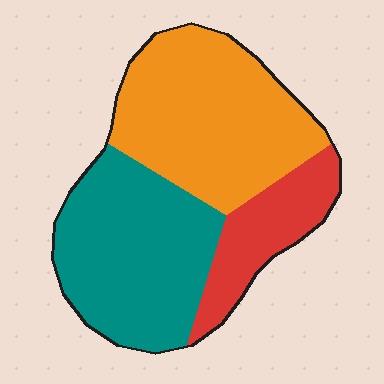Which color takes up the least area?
Red, at roughly 20%.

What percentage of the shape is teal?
Teal takes up about two fifths (2/5) of the shape.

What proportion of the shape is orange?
Orange takes up about two fifths (2/5) of the shape.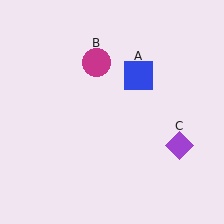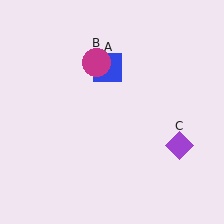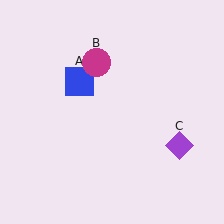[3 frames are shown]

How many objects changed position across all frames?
1 object changed position: blue square (object A).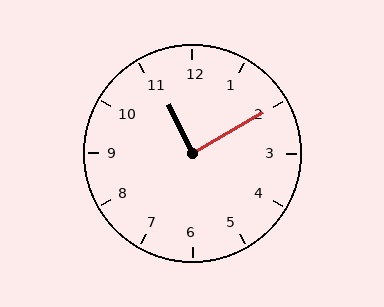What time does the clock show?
11:10.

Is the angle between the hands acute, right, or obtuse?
It is right.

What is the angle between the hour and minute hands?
Approximately 85 degrees.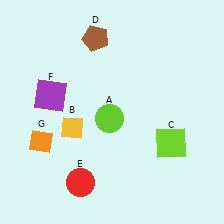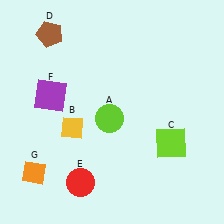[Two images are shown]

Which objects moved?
The objects that moved are: the brown pentagon (D), the orange diamond (G).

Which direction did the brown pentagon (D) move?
The brown pentagon (D) moved left.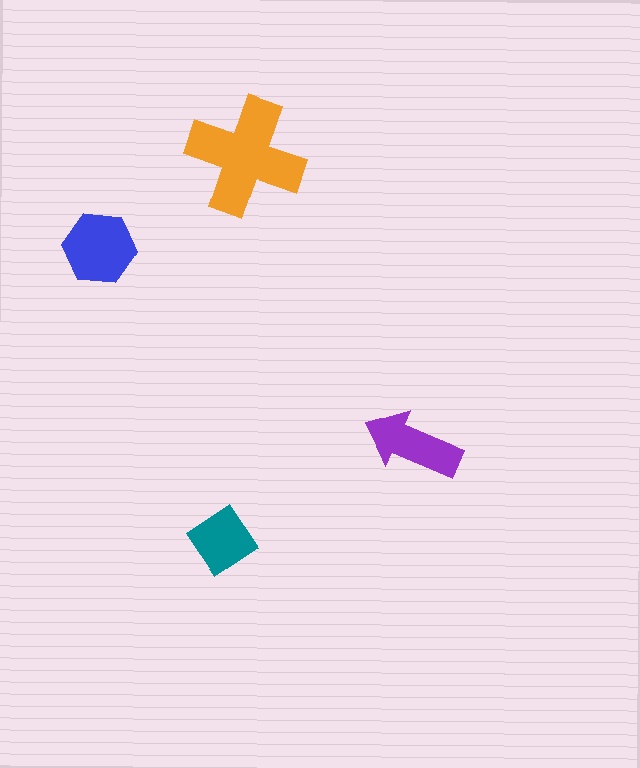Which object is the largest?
The orange cross.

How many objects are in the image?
There are 4 objects in the image.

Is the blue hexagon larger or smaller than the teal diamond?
Larger.